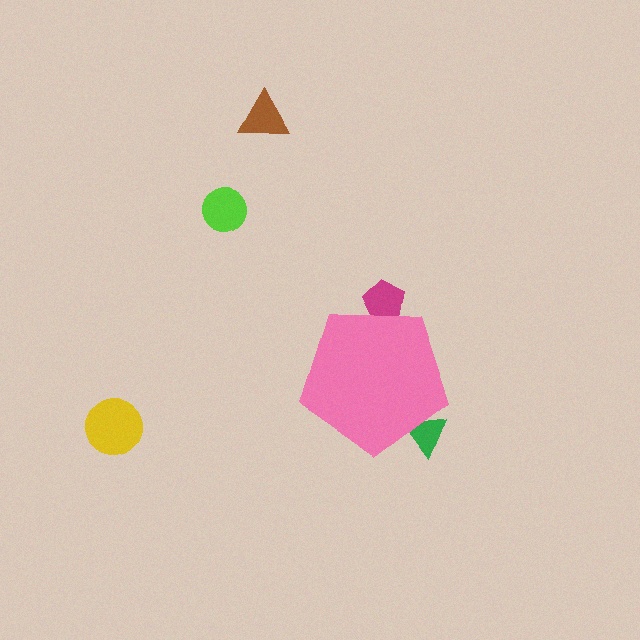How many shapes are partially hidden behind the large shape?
2 shapes are partially hidden.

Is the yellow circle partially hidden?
No, the yellow circle is fully visible.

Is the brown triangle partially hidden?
No, the brown triangle is fully visible.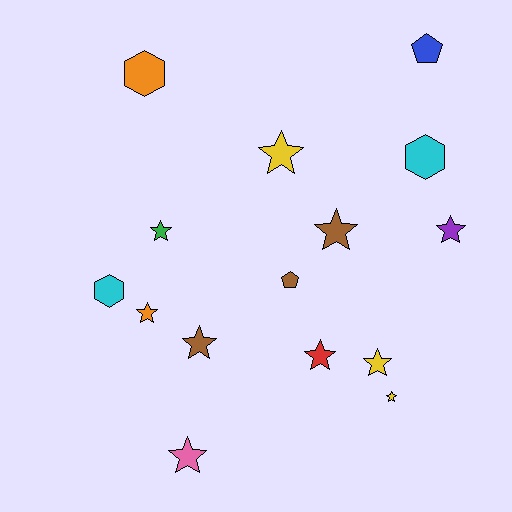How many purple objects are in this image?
There is 1 purple object.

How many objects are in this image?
There are 15 objects.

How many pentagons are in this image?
There are 2 pentagons.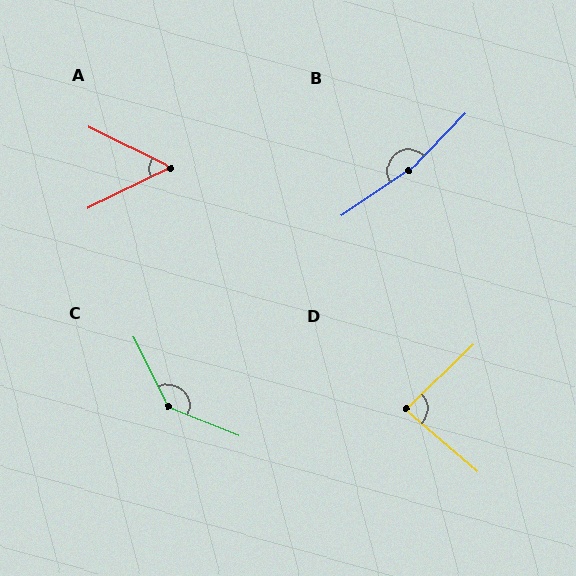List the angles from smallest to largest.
A (52°), D (85°), C (138°), B (168°).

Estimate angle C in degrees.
Approximately 138 degrees.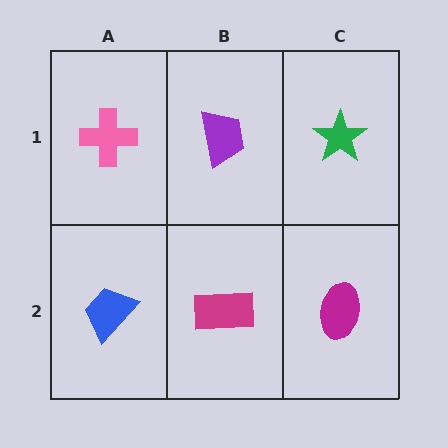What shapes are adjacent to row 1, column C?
A magenta ellipse (row 2, column C), a purple trapezoid (row 1, column B).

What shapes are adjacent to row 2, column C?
A green star (row 1, column C), a magenta rectangle (row 2, column B).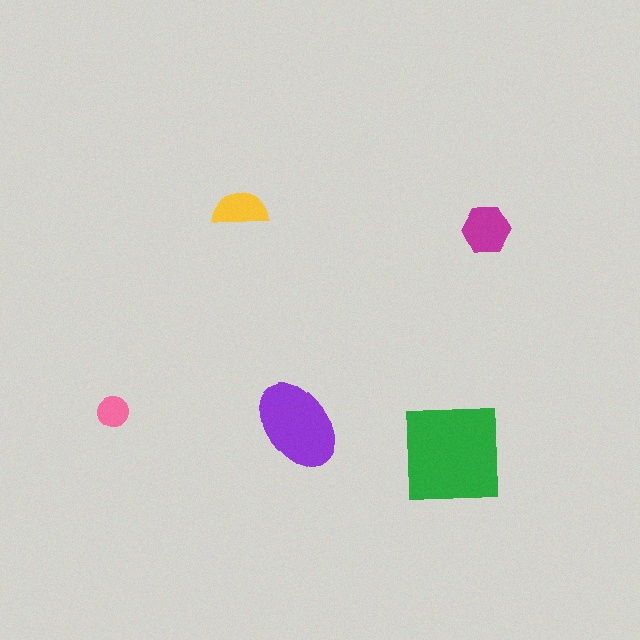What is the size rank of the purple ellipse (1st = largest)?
2nd.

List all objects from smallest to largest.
The pink circle, the yellow semicircle, the magenta hexagon, the purple ellipse, the green square.